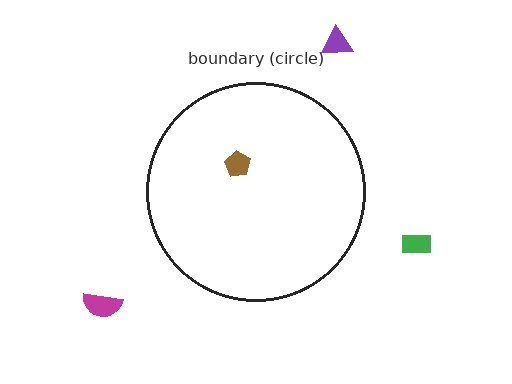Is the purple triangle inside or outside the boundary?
Outside.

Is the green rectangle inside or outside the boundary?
Outside.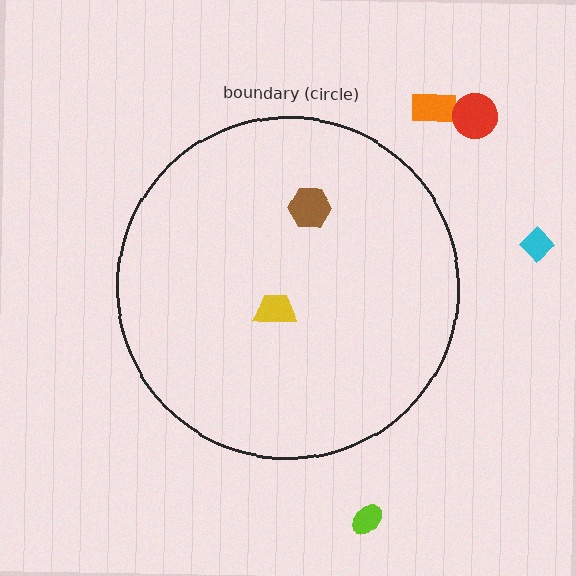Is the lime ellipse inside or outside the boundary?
Outside.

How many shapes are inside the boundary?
2 inside, 4 outside.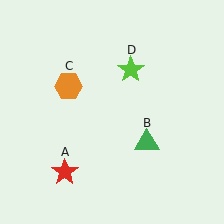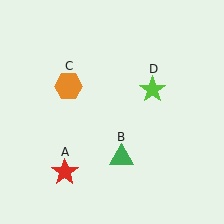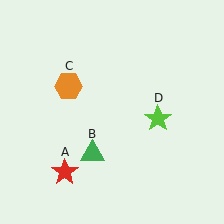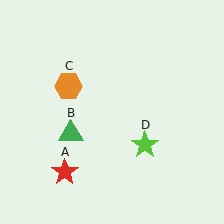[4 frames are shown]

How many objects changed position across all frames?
2 objects changed position: green triangle (object B), lime star (object D).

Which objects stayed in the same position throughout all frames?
Red star (object A) and orange hexagon (object C) remained stationary.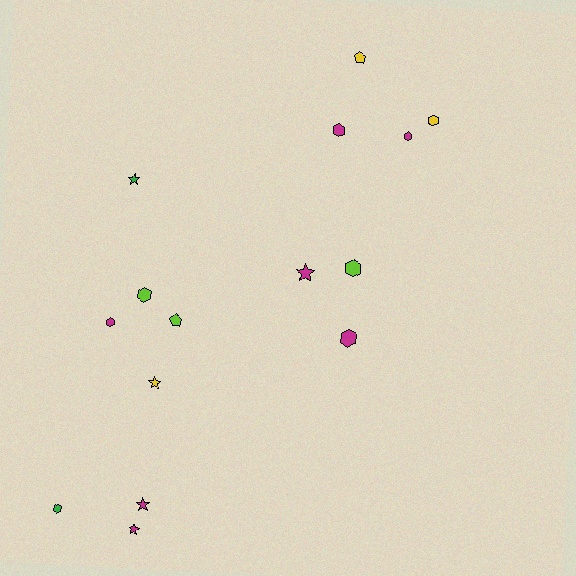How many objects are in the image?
There are 15 objects.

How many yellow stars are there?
There is 1 yellow star.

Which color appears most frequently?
Magenta, with 7 objects.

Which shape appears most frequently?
Hexagon, with 8 objects.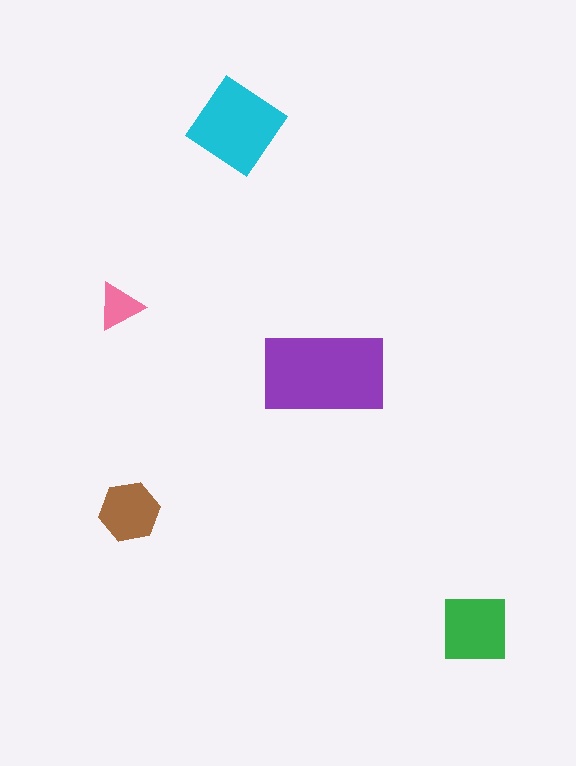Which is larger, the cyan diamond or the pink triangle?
The cyan diamond.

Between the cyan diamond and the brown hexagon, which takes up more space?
The cyan diamond.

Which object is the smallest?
The pink triangle.